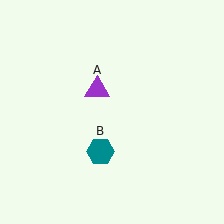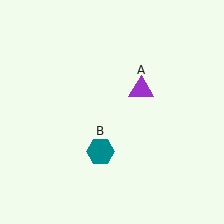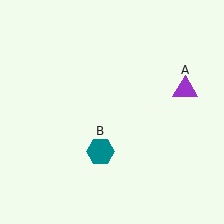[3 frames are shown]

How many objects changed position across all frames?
1 object changed position: purple triangle (object A).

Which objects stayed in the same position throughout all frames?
Teal hexagon (object B) remained stationary.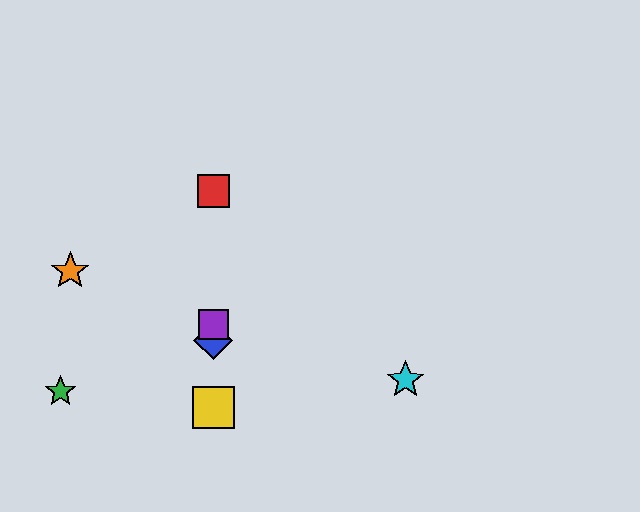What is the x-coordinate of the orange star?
The orange star is at x≈70.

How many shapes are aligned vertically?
4 shapes (the red square, the blue diamond, the yellow square, the purple square) are aligned vertically.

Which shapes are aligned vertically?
The red square, the blue diamond, the yellow square, the purple square are aligned vertically.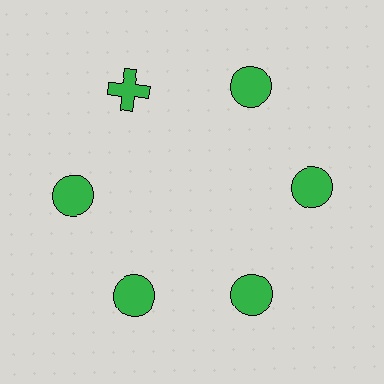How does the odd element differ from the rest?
It has a different shape: cross instead of circle.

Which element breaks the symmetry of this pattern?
The green cross at roughly the 11 o'clock position breaks the symmetry. All other shapes are green circles.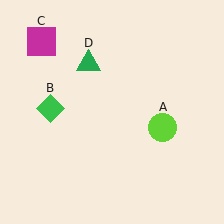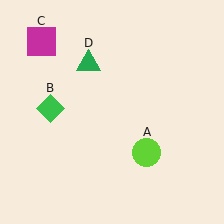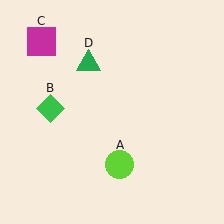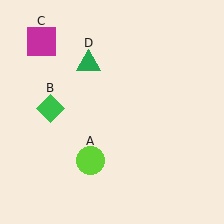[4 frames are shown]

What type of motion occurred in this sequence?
The lime circle (object A) rotated clockwise around the center of the scene.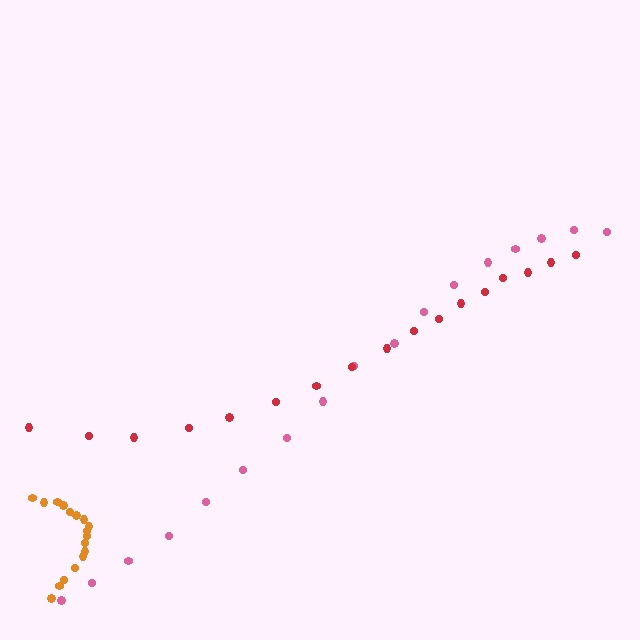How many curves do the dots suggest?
There are 3 distinct paths.